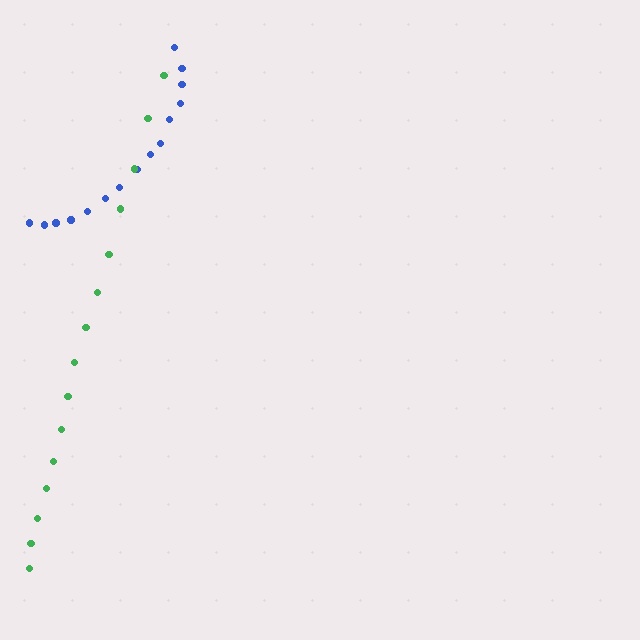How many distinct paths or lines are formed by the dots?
There are 2 distinct paths.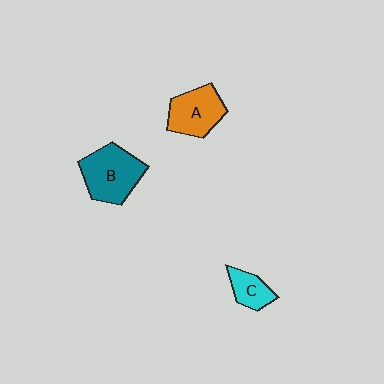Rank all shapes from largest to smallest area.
From largest to smallest: B (teal), A (orange), C (cyan).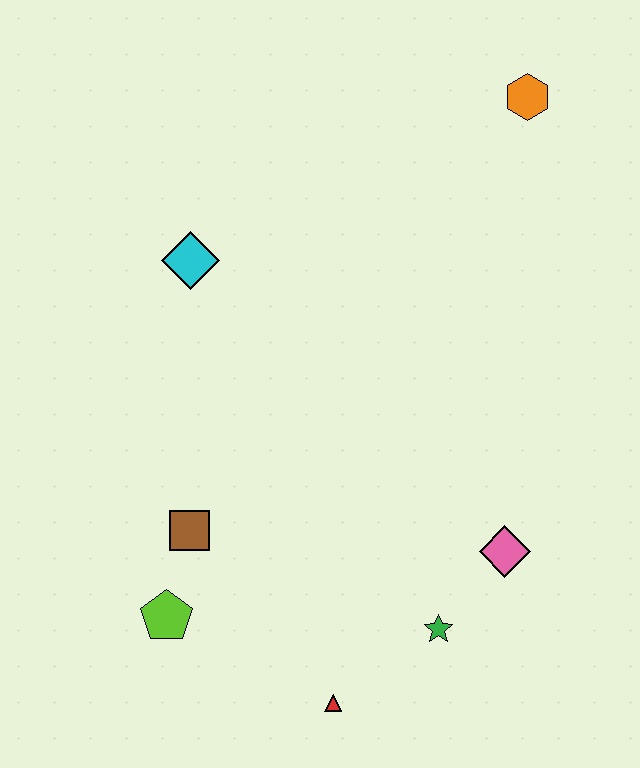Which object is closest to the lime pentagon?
The brown square is closest to the lime pentagon.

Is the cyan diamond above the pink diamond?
Yes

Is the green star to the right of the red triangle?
Yes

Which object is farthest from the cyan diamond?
The red triangle is farthest from the cyan diamond.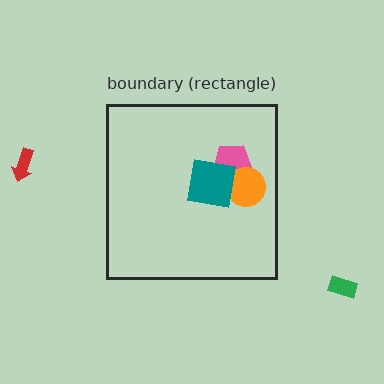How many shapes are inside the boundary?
3 inside, 2 outside.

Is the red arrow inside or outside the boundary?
Outside.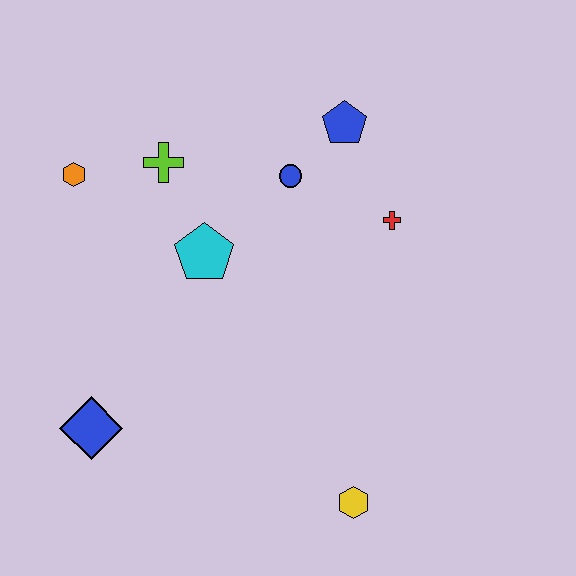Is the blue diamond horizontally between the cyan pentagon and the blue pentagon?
No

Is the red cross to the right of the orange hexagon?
Yes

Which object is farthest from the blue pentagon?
The blue diamond is farthest from the blue pentagon.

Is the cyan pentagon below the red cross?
Yes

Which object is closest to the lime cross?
The orange hexagon is closest to the lime cross.